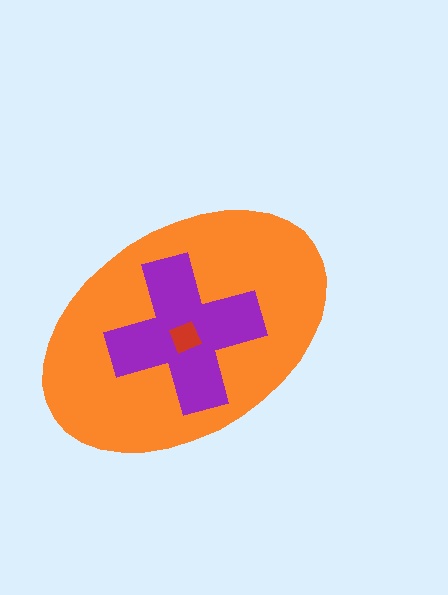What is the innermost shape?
The red square.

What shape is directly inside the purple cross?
The red square.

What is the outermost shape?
The orange ellipse.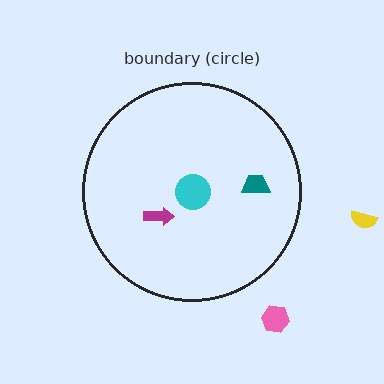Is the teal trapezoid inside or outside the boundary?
Inside.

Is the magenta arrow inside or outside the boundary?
Inside.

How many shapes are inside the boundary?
3 inside, 2 outside.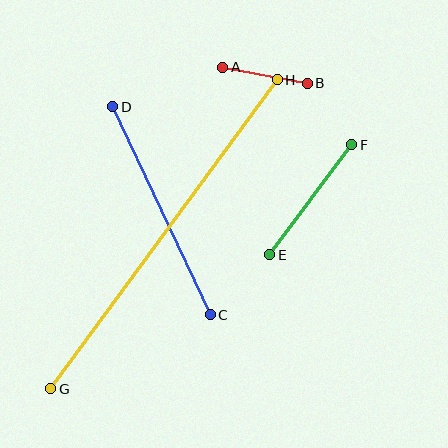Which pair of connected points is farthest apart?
Points G and H are farthest apart.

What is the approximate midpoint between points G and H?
The midpoint is at approximately (164, 234) pixels.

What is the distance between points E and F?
The distance is approximately 137 pixels.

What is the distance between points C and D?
The distance is approximately 230 pixels.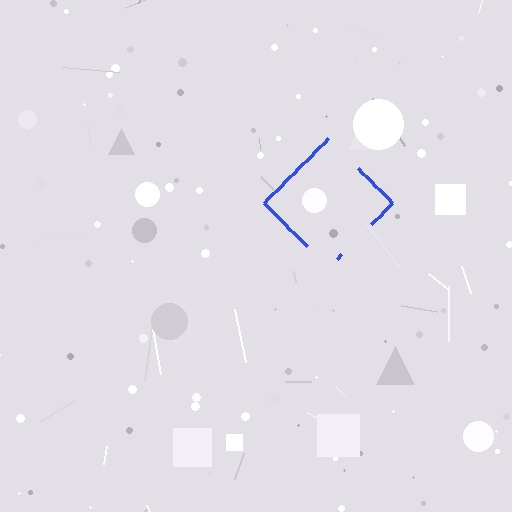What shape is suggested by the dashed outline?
The dashed outline suggests a diamond.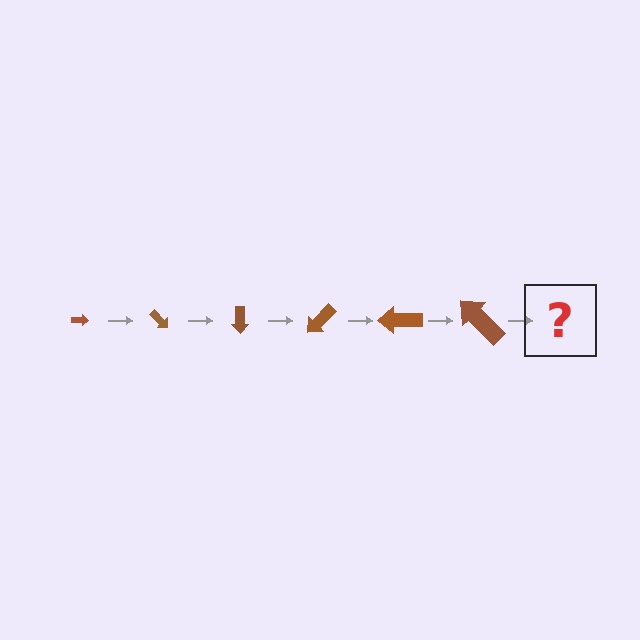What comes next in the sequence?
The next element should be an arrow, larger than the previous one and rotated 270 degrees from the start.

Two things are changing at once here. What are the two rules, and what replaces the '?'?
The two rules are that the arrow grows larger each step and it rotates 45 degrees each step. The '?' should be an arrow, larger than the previous one and rotated 270 degrees from the start.